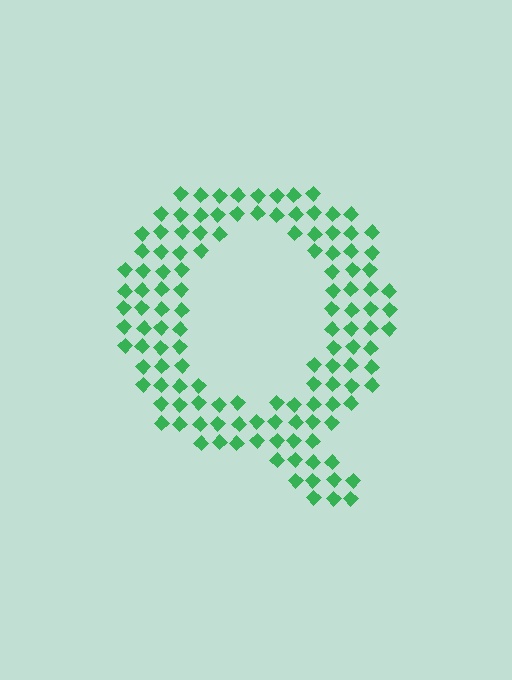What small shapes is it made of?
It is made of small diamonds.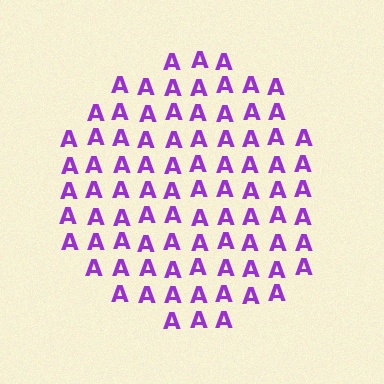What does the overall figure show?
The overall figure shows a circle.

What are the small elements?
The small elements are letter A's.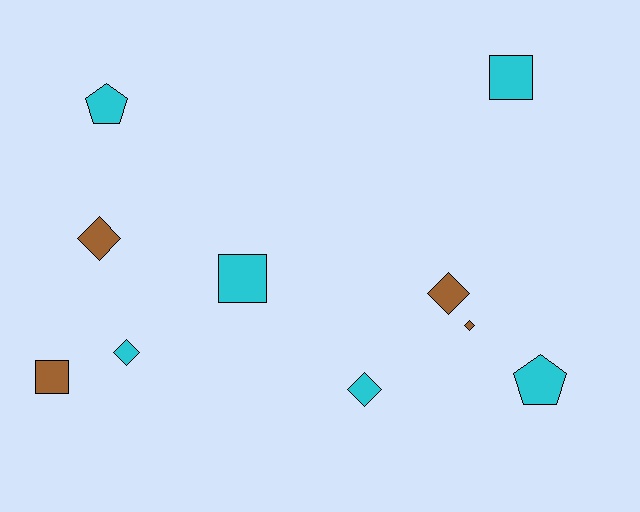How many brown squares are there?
There is 1 brown square.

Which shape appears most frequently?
Diamond, with 5 objects.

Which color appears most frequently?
Cyan, with 6 objects.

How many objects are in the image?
There are 10 objects.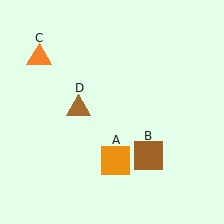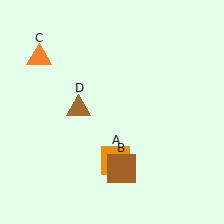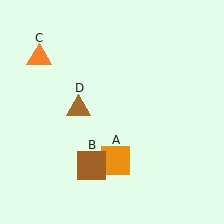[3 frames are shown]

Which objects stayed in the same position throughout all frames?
Orange square (object A) and orange triangle (object C) and brown triangle (object D) remained stationary.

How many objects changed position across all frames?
1 object changed position: brown square (object B).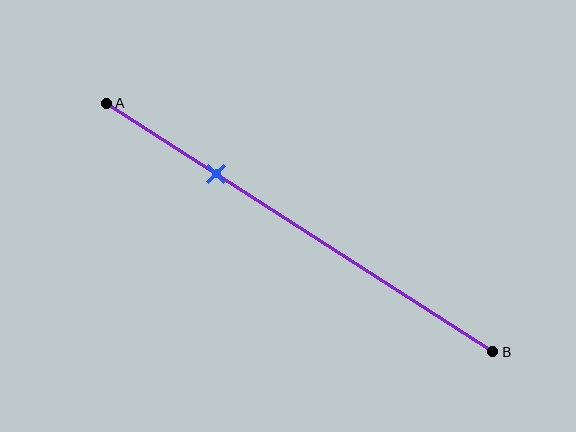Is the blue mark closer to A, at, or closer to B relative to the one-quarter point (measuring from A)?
The blue mark is closer to point B than the one-quarter point of segment AB.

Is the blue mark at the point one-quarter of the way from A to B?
No, the mark is at about 30% from A, not at the 25% one-quarter point.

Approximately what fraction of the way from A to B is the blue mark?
The blue mark is approximately 30% of the way from A to B.